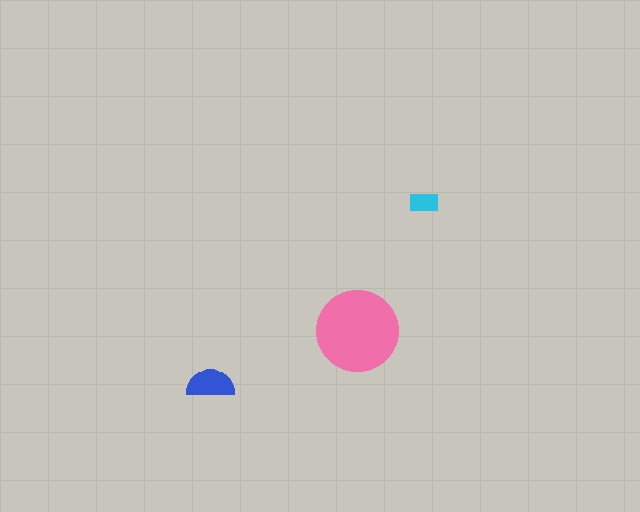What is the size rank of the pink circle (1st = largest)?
1st.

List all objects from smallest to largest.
The cyan rectangle, the blue semicircle, the pink circle.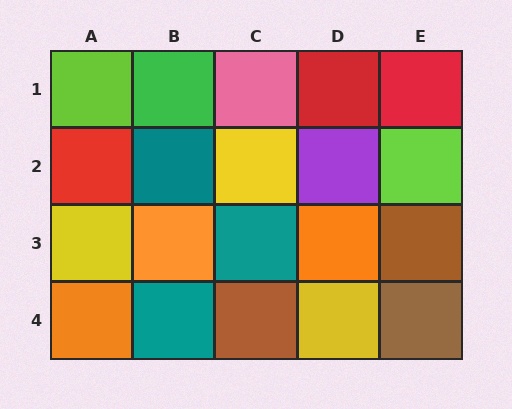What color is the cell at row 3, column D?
Orange.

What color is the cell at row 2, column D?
Purple.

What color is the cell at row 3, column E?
Brown.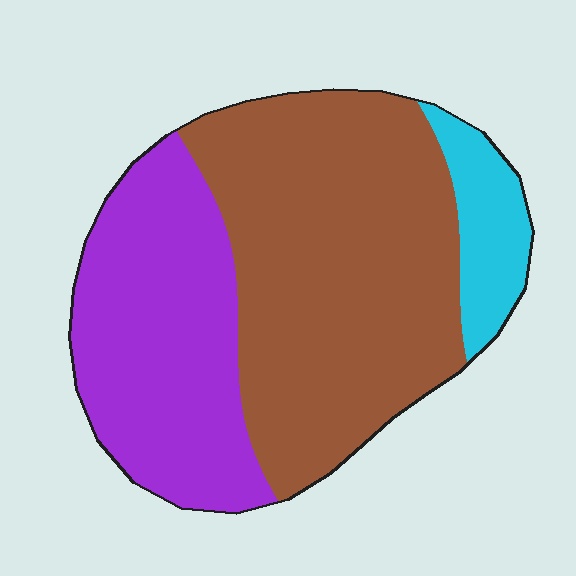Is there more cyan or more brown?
Brown.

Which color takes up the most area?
Brown, at roughly 55%.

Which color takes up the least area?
Cyan, at roughly 10%.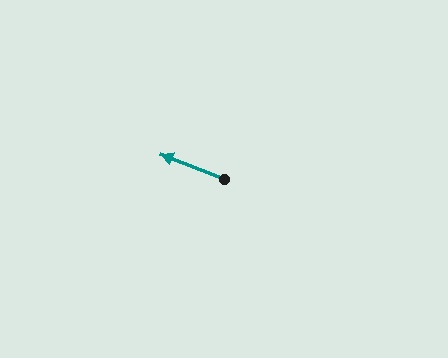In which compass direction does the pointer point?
West.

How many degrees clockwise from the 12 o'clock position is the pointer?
Approximately 291 degrees.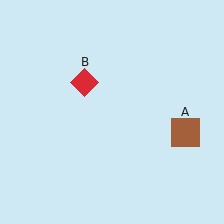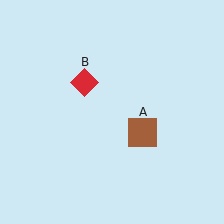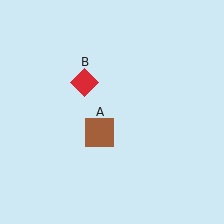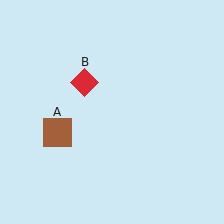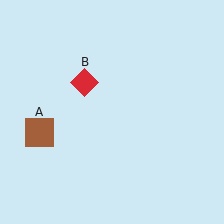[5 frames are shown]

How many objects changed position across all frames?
1 object changed position: brown square (object A).